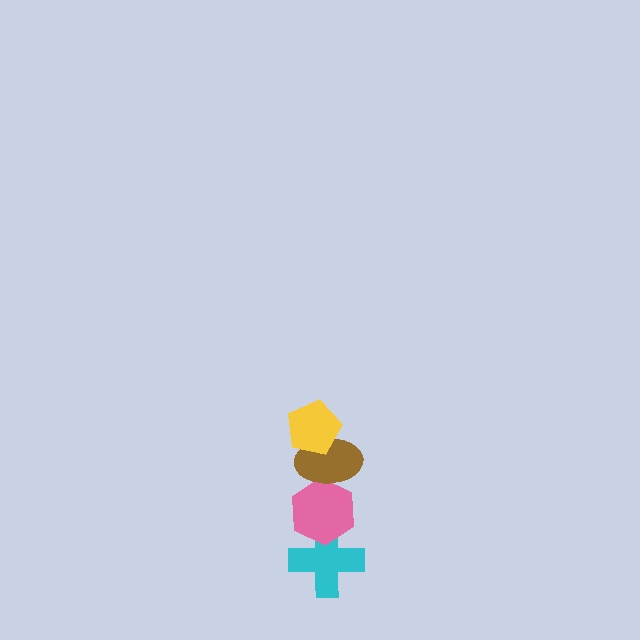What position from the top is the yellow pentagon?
The yellow pentagon is 1st from the top.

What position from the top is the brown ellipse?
The brown ellipse is 2nd from the top.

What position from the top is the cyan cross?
The cyan cross is 4th from the top.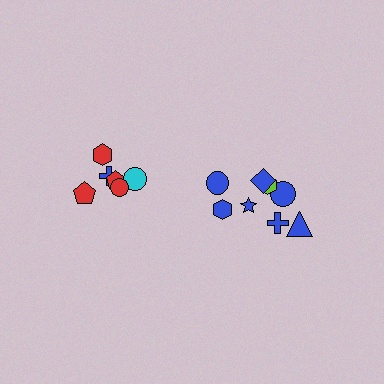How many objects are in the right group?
There are 8 objects.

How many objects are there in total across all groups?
There are 14 objects.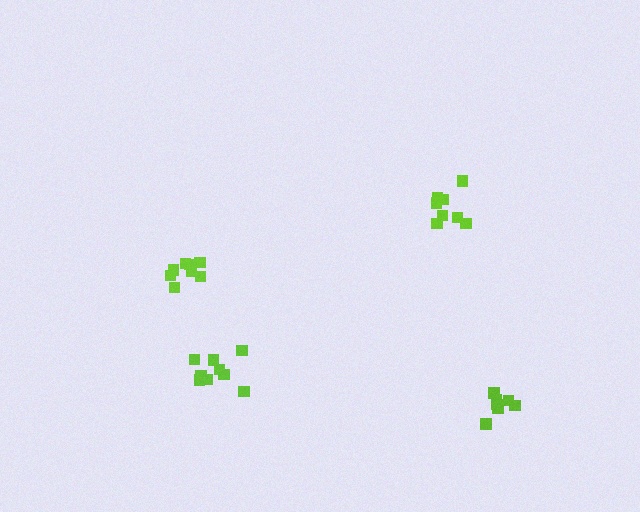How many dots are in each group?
Group 1: 7 dots, Group 2: 9 dots, Group 3: 8 dots, Group 4: 8 dots (32 total).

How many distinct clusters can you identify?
There are 4 distinct clusters.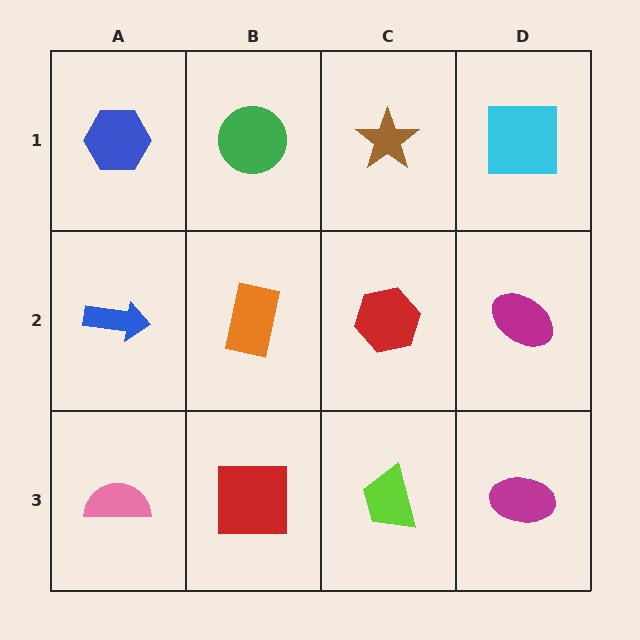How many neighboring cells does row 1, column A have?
2.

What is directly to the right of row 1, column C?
A cyan square.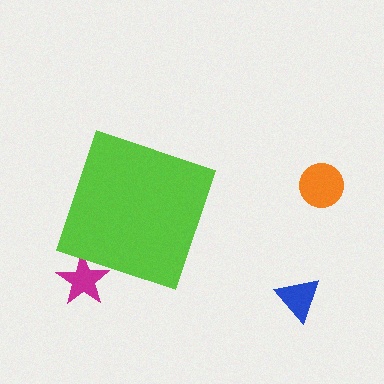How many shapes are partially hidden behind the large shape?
1 shape is partially hidden.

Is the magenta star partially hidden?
Yes, the magenta star is partially hidden behind the lime diamond.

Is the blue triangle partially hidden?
No, the blue triangle is fully visible.